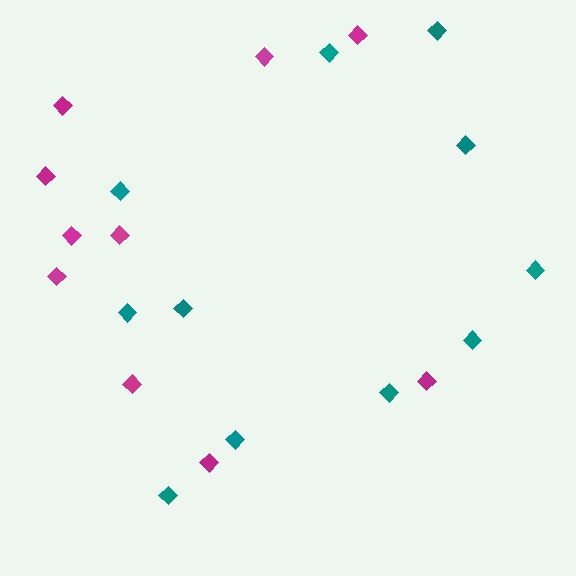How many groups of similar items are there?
There are 2 groups: one group of teal diamonds (11) and one group of magenta diamonds (10).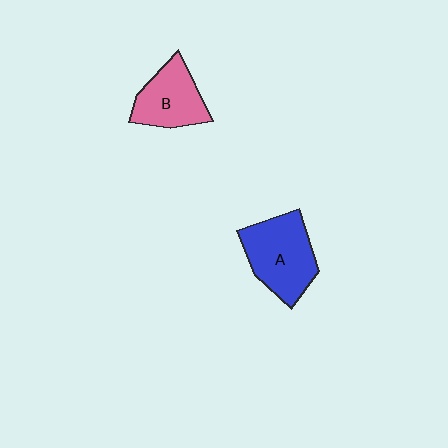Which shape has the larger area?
Shape A (blue).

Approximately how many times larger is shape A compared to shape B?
Approximately 1.3 times.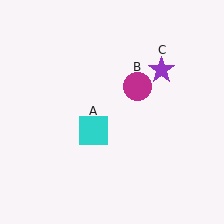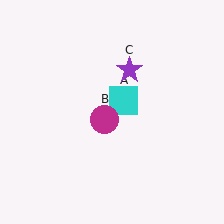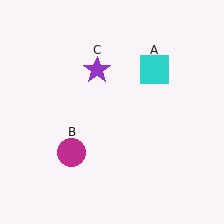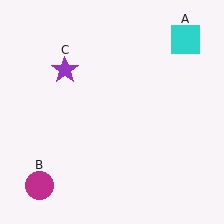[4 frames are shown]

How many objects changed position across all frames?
3 objects changed position: cyan square (object A), magenta circle (object B), purple star (object C).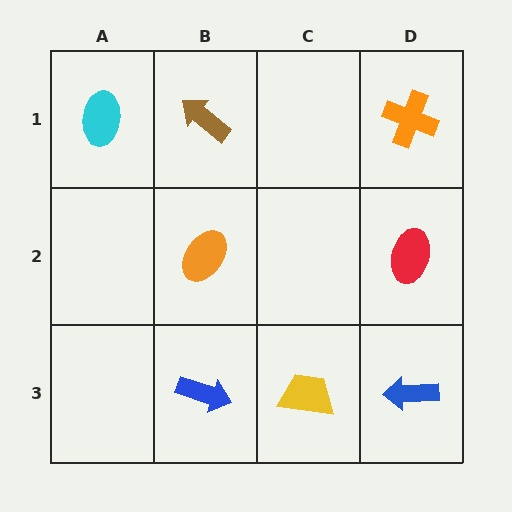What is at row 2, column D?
A red ellipse.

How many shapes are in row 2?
2 shapes.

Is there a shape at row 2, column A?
No, that cell is empty.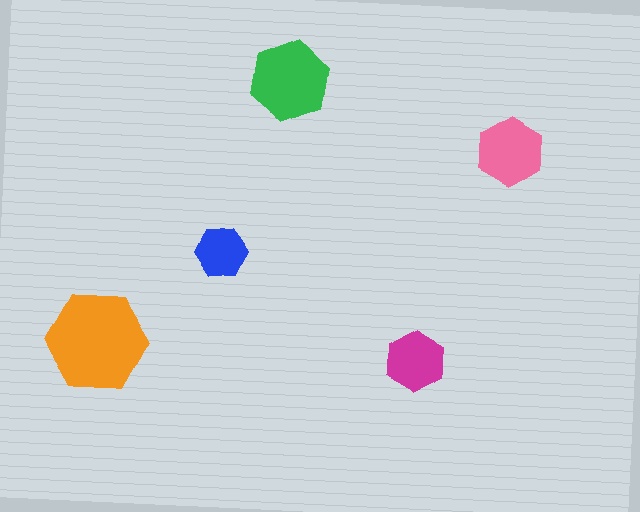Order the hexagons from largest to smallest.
the orange one, the green one, the pink one, the magenta one, the blue one.